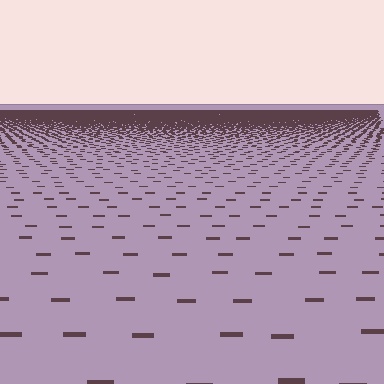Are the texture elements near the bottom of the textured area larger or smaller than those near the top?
Larger. Near the bottom, elements are closer to the viewer and appear at a bigger on-screen size.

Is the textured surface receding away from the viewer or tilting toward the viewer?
The surface is receding away from the viewer. Texture elements get smaller and denser toward the top.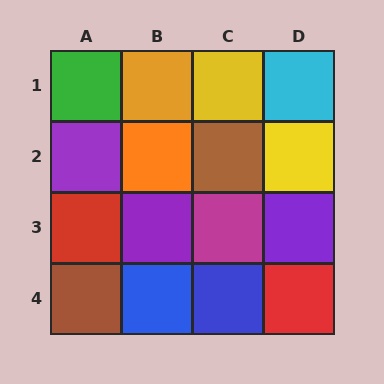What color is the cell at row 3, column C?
Magenta.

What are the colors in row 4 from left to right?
Brown, blue, blue, red.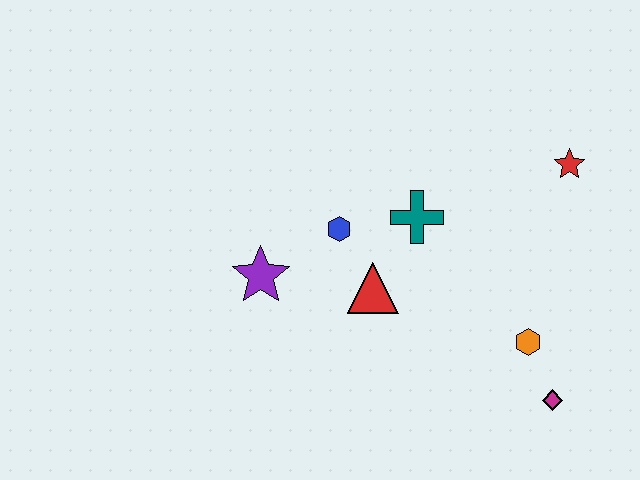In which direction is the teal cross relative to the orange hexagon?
The teal cross is above the orange hexagon.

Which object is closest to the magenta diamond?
The orange hexagon is closest to the magenta diamond.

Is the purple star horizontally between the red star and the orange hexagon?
No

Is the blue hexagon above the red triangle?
Yes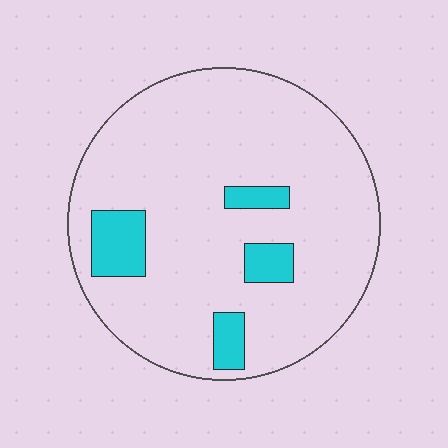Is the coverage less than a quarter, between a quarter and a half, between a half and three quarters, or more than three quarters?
Less than a quarter.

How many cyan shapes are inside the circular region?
4.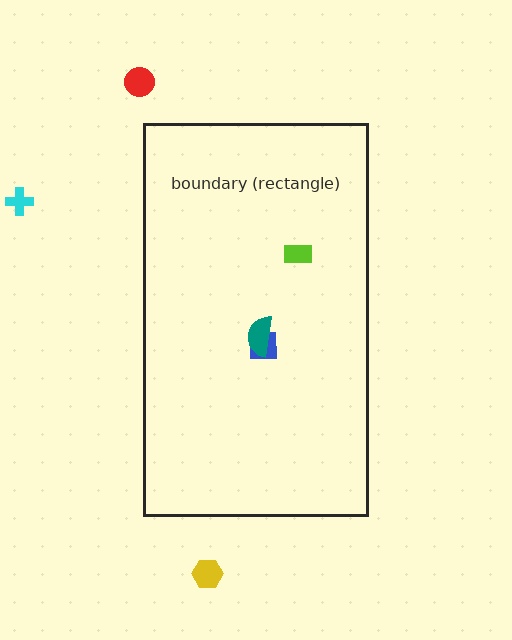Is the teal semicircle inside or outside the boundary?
Inside.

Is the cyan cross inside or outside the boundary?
Outside.